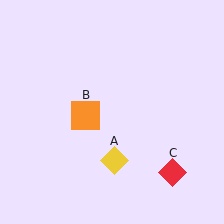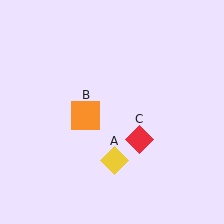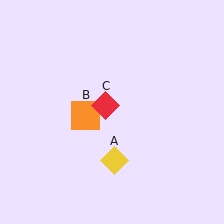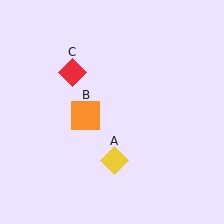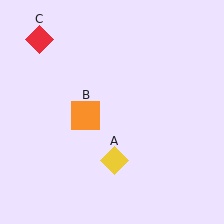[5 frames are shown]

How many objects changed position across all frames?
1 object changed position: red diamond (object C).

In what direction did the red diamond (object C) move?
The red diamond (object C) moved up and to the left.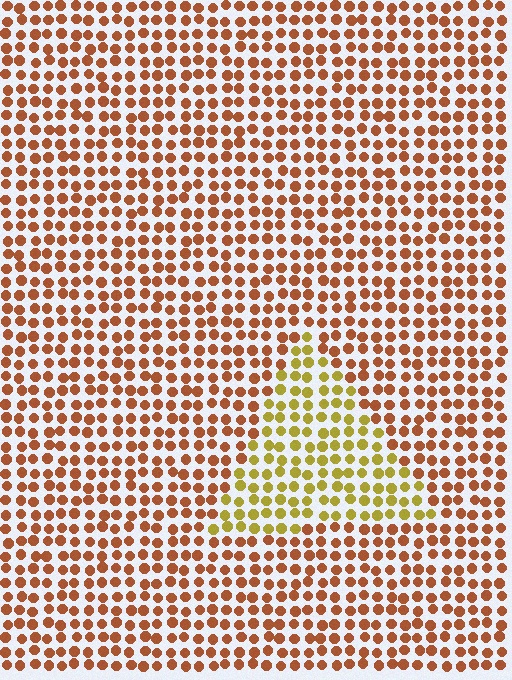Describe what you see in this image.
The image is filled with small brown elements in a uniform arrangement. A triangle-shaped region is visible where the elements are tinted to a slightly different hue, forming a subtle color boundary.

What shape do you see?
I see a triangle.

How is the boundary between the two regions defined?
The boundary is defined purely by a slight shift in hue (about 39 degrees). Spacing, size, and orientation are identical on both sides.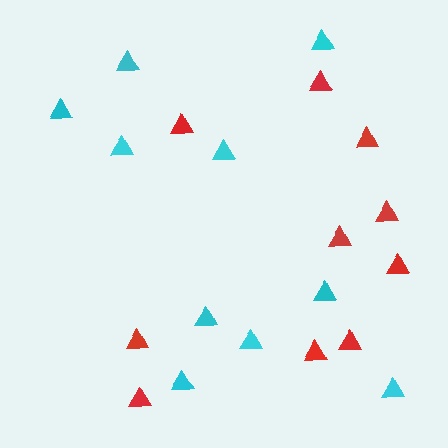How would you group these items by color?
There are 2 groups: one group of cyan triangles (10) and one group of red triangles (10).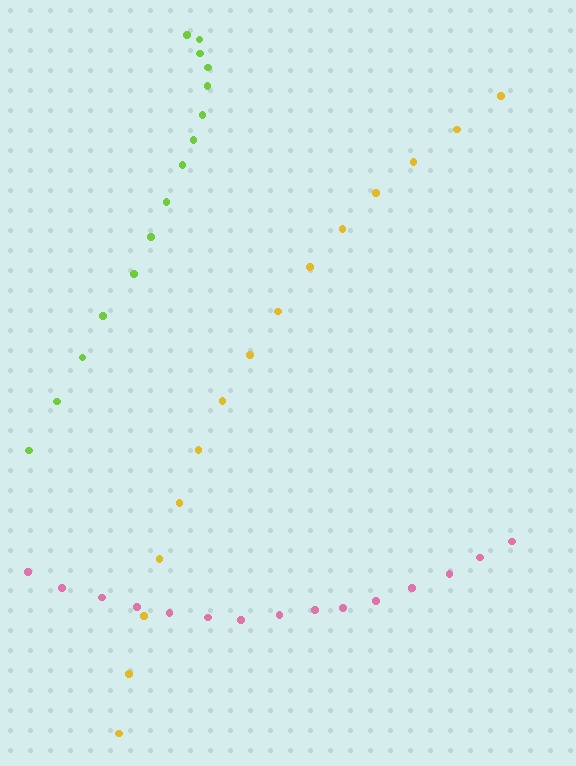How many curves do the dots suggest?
There are 3 distinct paths.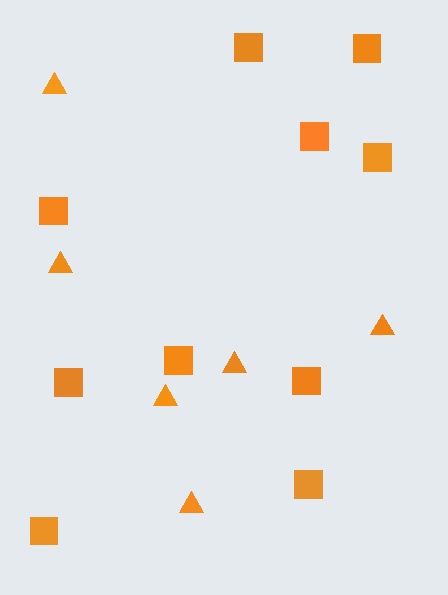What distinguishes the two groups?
There are 2 groups: one group of triangles (6) and one group of squares (10).